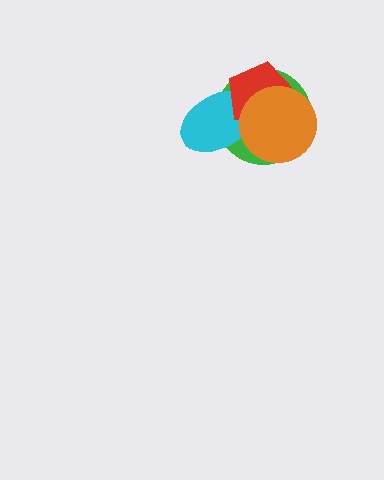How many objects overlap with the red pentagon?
3 objects overlap with the red pentagon.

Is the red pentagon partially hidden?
Yes, it is partially covered by another shape.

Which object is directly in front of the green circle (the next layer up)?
The cyan ellipse is directly in front of the green circle.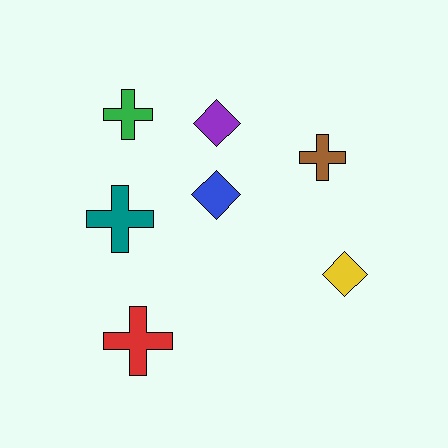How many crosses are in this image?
There are 4 crosses.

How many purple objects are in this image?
There is 1 purple object.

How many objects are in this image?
There are 7 objects.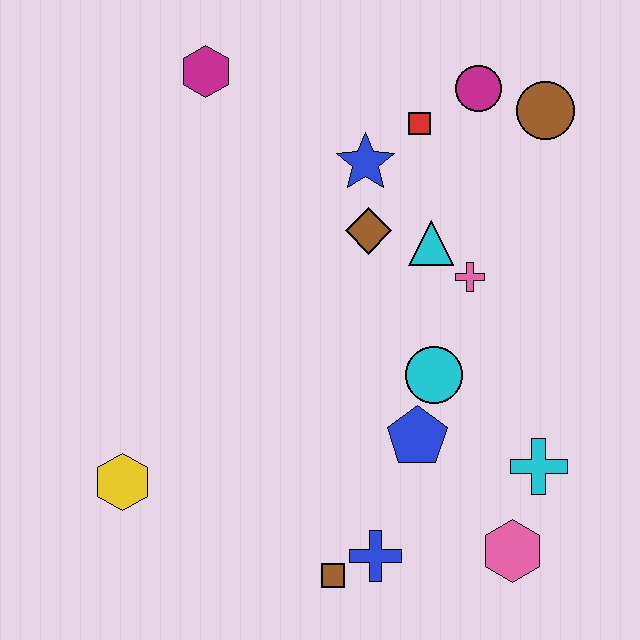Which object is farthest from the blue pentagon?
The magenta hexagon is farthest from the blue pentagon.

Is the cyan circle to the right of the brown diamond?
Yes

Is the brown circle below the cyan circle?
No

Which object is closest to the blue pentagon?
The cyan circle is closest to the blue pentagon.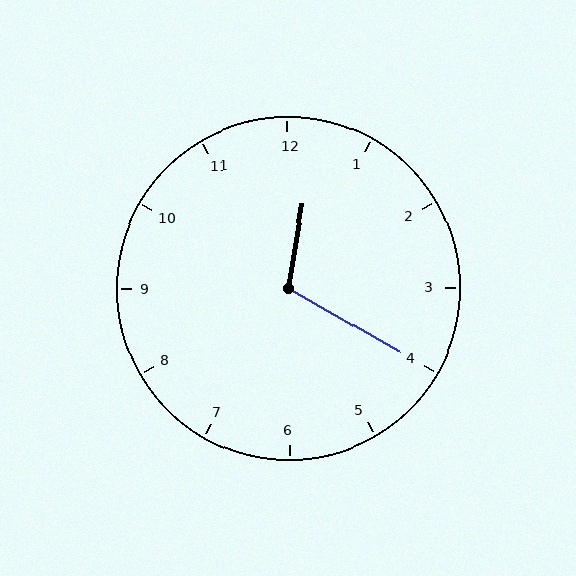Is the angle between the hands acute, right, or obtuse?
It is obtuse.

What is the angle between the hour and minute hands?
Approximately 110 degrees.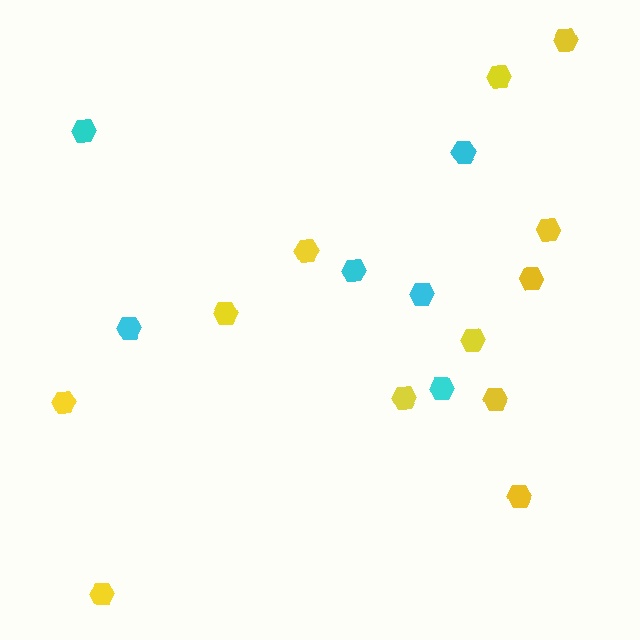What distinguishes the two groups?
There are 2 groups: one group of yellow hexagons (12) and one group of cyan hexagons (6).